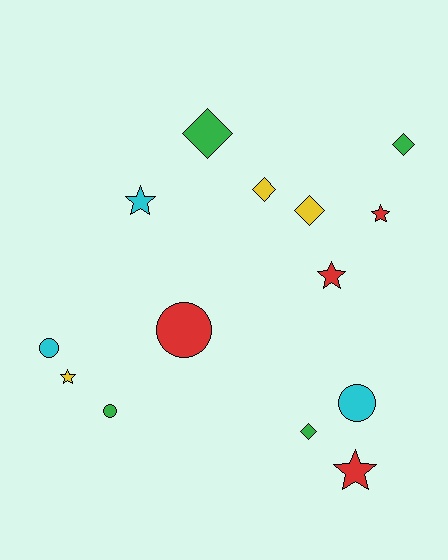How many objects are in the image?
There are 14 objects.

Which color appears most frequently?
Green, with 4 objects.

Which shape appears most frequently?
Diamond, with 5 objects.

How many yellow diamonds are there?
There are 2 yellow diamonds.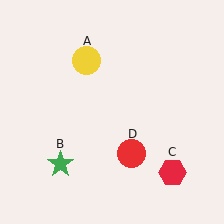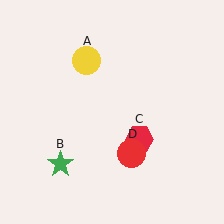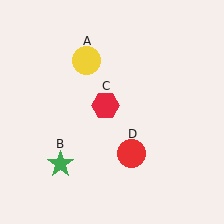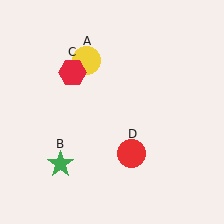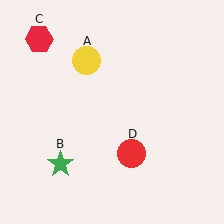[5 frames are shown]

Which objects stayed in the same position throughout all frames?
Yellow circle (object A) and green star (object B) and red circle (object D) remained stationary.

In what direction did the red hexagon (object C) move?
The red hexagon (object C) moved up and to the left.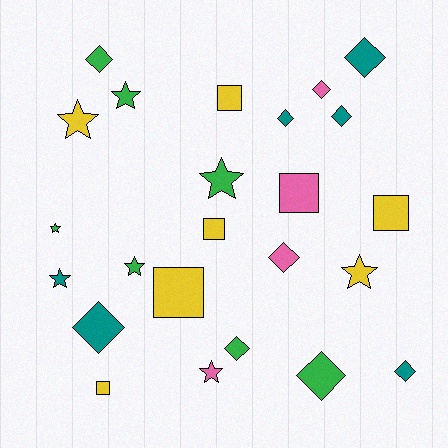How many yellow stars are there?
There are 2 yellow stars.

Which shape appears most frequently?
Diamond, with 10 objects.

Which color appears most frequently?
Green, with 7 objects.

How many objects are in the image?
There are 24 objects.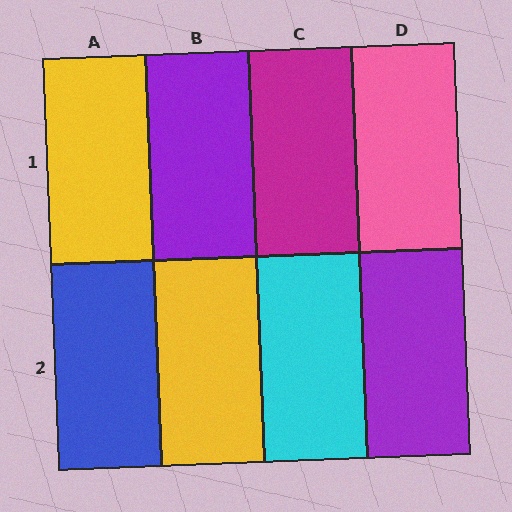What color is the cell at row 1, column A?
Yellow.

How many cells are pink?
1 cell is pink.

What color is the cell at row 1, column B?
Purple.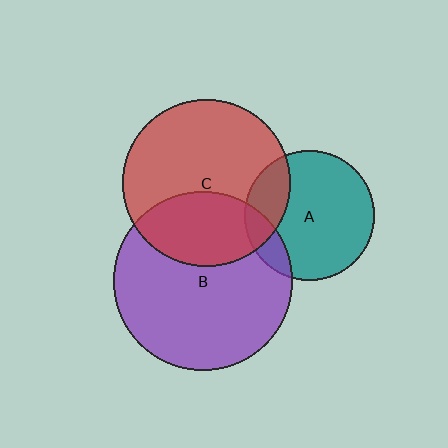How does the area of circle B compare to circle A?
Approximately 1.9 times.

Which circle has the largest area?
Circle B (purple).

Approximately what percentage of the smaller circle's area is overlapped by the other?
Approximately 20%.